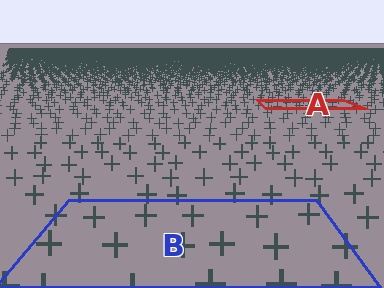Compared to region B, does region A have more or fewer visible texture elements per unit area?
Region A has more texture elements per unit area — they are packed more densely because it is farther away.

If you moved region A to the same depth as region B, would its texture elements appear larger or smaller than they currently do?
They would appear larger. At a closer depth, the same texture elements are projected at a bigger on-screen size.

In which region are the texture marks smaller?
The texture marks are smaller in region A, because it is farther away.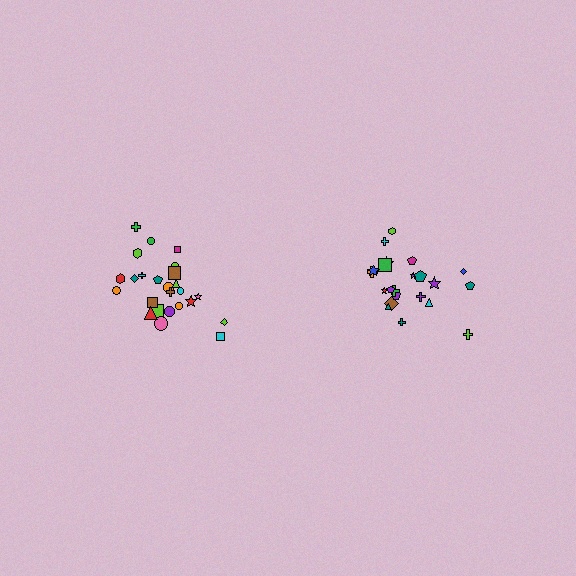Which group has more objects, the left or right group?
The left group.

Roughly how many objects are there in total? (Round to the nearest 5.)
Roughly 45 objects in total.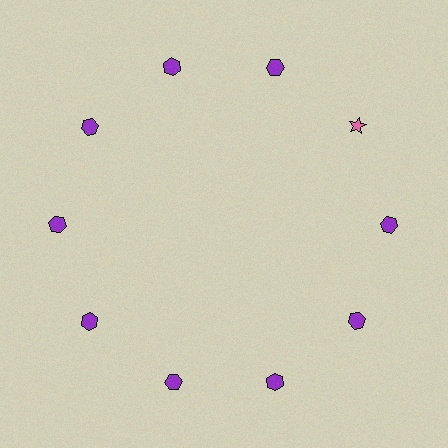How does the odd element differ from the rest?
It differs in both color (pink instead of purple) and shape (star instead of hexagon).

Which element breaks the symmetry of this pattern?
The pink star at roughly the 2 o'clock position breaks the symmetry. All other shapes are purple hexagons.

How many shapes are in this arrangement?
There are 10 shapes arranged in a ring pattern.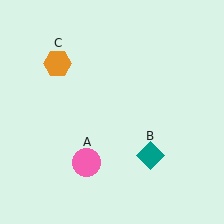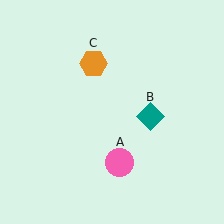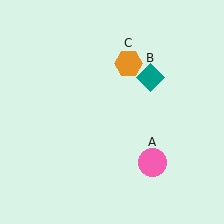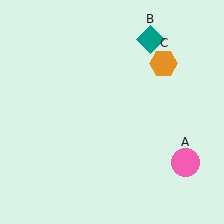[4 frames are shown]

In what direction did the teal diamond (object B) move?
The teal diamond (object B) moved up.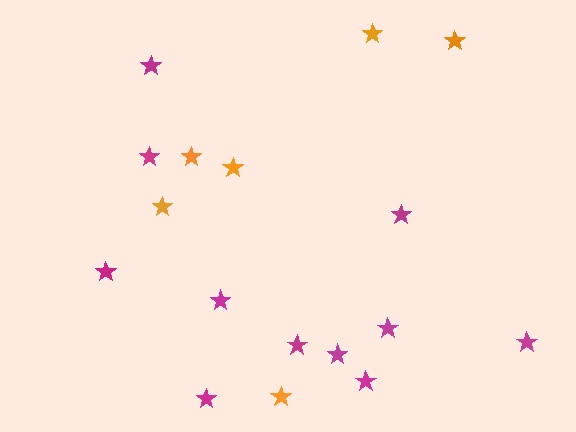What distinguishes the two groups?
There are 2 groups: one group of orange stars (6) and one group of magenta stars (11).